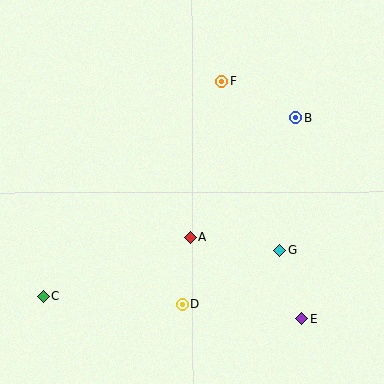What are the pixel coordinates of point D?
Point D is at (182, 305).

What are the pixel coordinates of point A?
Point A is at (191, 237).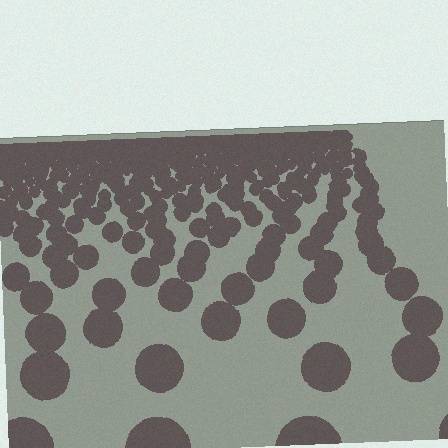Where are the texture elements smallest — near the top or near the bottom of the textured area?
Near the top.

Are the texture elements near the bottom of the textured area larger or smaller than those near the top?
Larger. Near the bottom, elements are closer to the viewer and appear at a bigger on-screen size.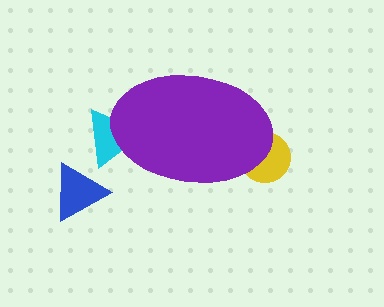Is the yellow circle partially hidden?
Yes, the yellow circle is partially hidden behind the purple ellipse.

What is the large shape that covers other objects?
A purple ellipse.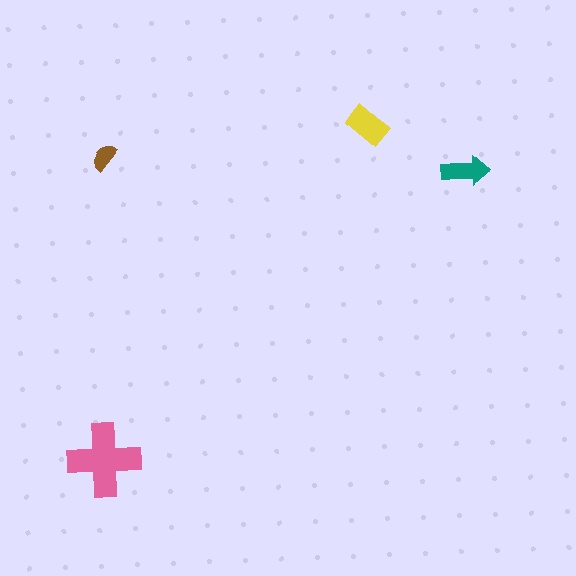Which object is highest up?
The yellow rectangle is topmost.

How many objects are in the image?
There are 4 objects in the image.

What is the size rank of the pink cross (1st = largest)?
1st.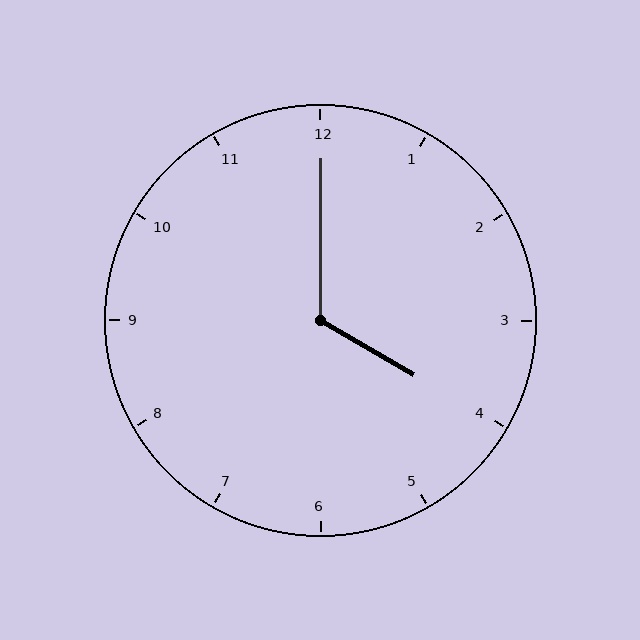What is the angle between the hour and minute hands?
Approximately 120 degrees.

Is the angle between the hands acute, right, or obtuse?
It is obtuse.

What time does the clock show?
4:00.